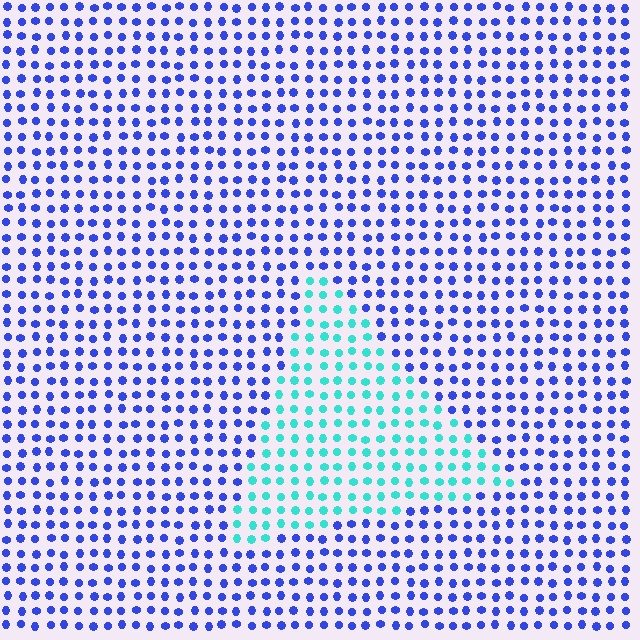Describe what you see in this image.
The image is filled with small blue elements in a uniform arrangement. A triangle-shaped region is visible where the elements are tinted to a slightly different hue, forming a subtle color boundary.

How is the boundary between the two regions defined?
The boundary is defined purely by a slight shift in hue (about 60 degrees). Spacing, size, and orientation are identical on both sides.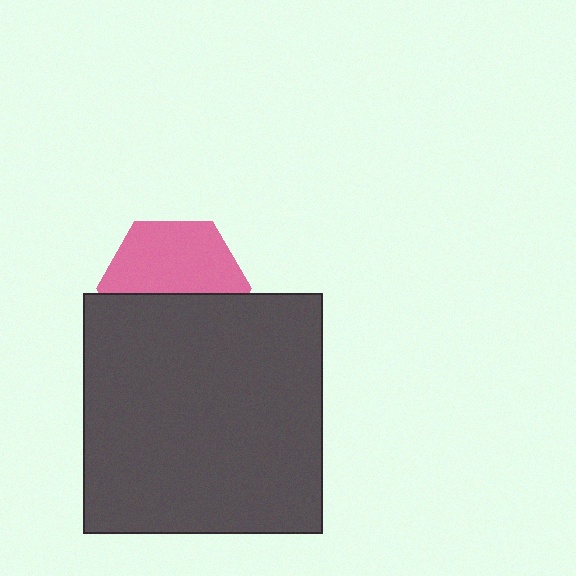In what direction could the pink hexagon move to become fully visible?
The pink hexagon could move up. That would shift it out from behind the dark gray square entirely.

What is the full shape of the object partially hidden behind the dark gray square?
The partially hidden object is a pink hexagon.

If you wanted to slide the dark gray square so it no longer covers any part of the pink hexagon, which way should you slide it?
Slide it down — that is the most direct way to separate the two shapes.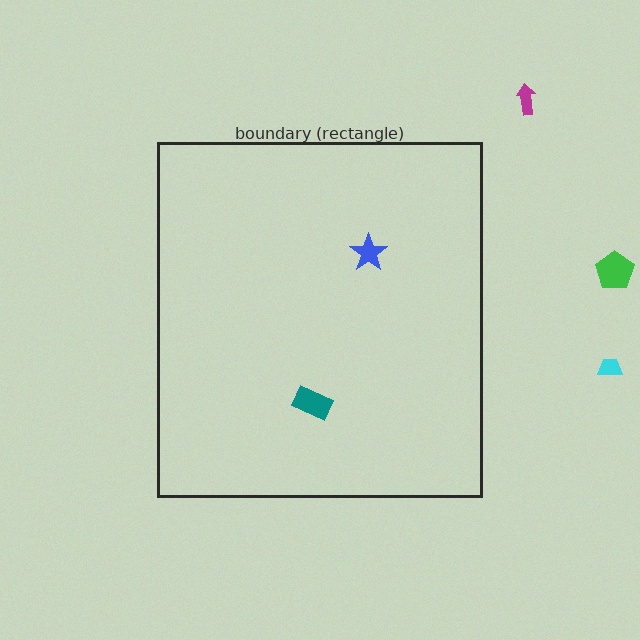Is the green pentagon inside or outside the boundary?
Outside.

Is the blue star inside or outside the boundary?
Inside.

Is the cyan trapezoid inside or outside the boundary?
Outside.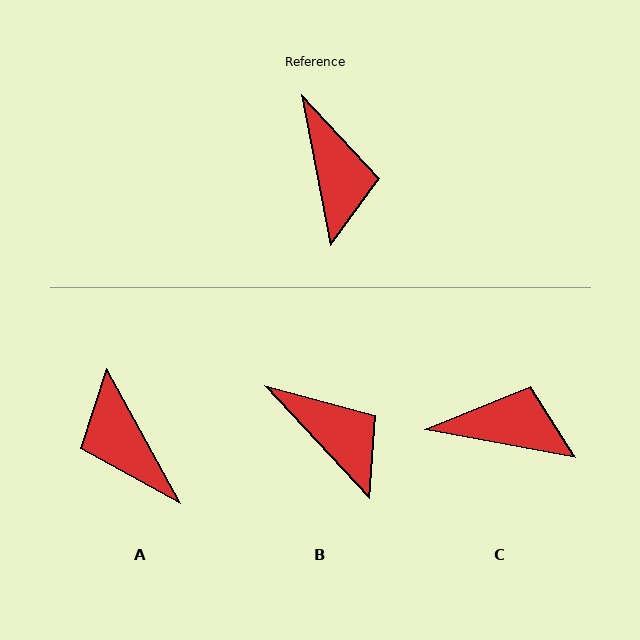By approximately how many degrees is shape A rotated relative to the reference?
Approximately 162 degrees clockwise.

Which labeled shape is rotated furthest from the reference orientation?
A, about 162 degrees away.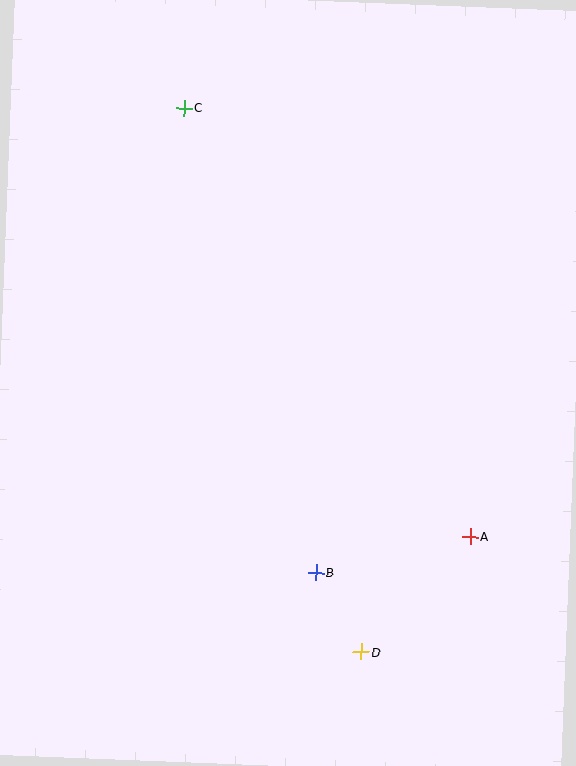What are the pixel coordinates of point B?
Point B is at (316, 572).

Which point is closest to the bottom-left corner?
Point B is closest to the bottom-left corner.